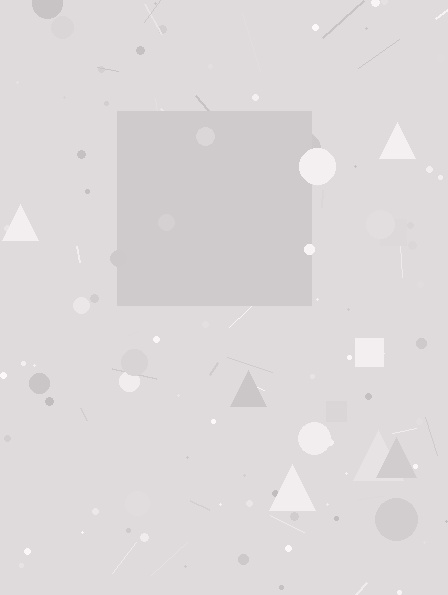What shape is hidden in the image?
A square is hidden in the image.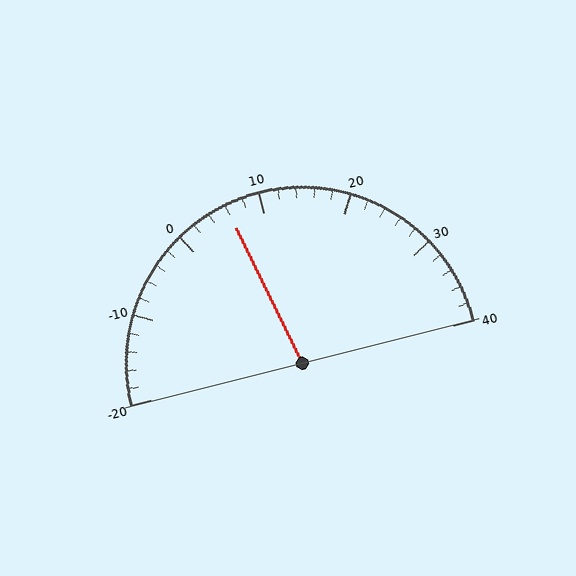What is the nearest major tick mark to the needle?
The nearest major tick mark is 10.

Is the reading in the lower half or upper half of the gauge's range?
The reading is in the lower half of the range (-20 to 40).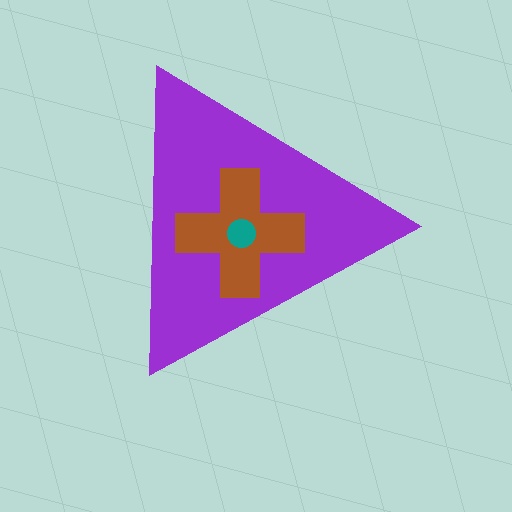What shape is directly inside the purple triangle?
The brown cross.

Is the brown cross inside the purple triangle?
Yes.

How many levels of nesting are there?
3.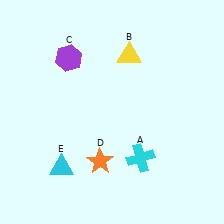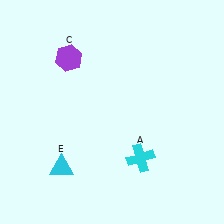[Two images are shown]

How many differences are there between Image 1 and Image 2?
There are 2 differences between the two images.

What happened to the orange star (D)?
The orange star (D) was removed in Image 2. It was in the bottom-left area of Image 1.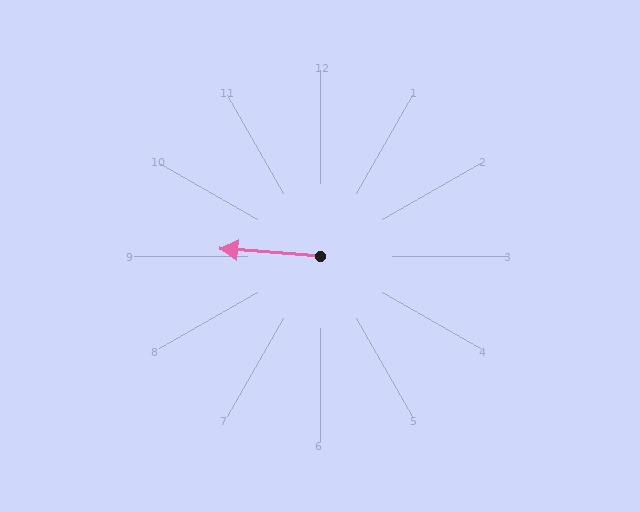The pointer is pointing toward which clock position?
Roughly 9 o'clock.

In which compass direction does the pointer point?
West.